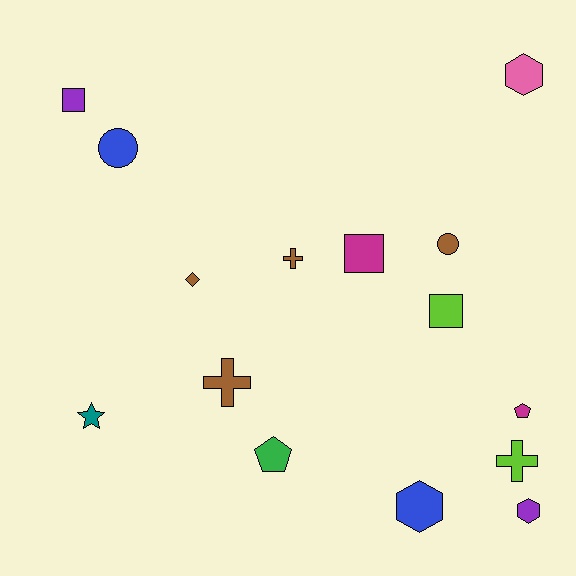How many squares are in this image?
There are 3 squares.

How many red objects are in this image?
There are no red objects.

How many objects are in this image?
There are 15 objects.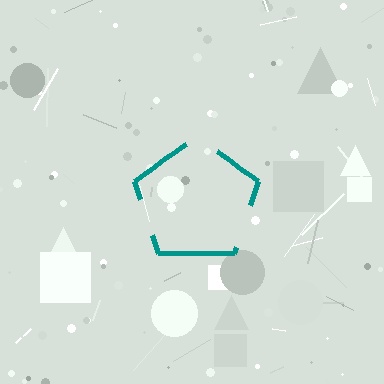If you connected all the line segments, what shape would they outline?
They would outline a pentagon.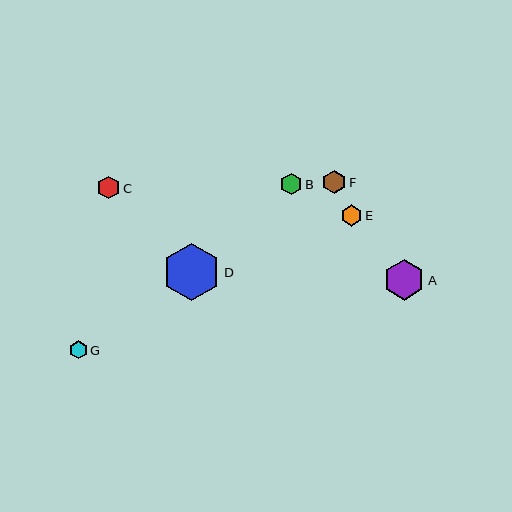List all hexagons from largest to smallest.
From largest to smallest: D, A, F, C, B, E, G.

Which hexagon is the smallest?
Hexagon G is the smallest with a size of approximately 18 pixels.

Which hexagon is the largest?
Hexagon D is the largest with a size of approximately 58 pixels.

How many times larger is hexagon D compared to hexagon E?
Hexagon D is approximately 2.7 times the size of hexagon E.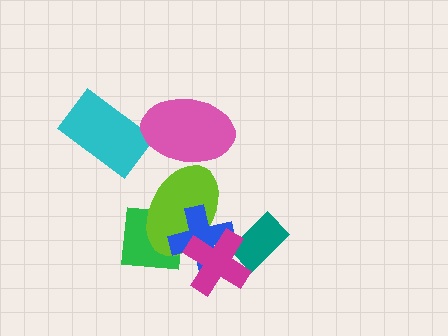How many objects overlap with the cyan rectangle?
0 objects overlap with the cyan rectangle.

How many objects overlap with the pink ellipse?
1 object overlaps with the pink ellipse.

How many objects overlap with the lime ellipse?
4 objects overlap with the lime ellipse.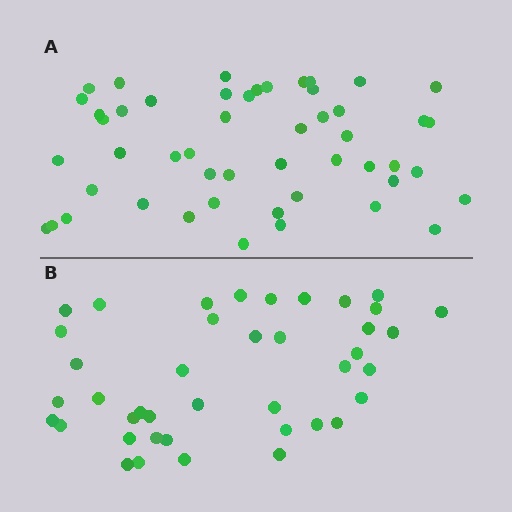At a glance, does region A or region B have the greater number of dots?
Region A (the top region) has more dots.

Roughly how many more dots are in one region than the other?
Region A has roughly 8 or so more dots than region B.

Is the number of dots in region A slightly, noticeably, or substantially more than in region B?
Region A has only slightly more — the two regions are fairly close. The ratio is roughly 1.2 to 1.